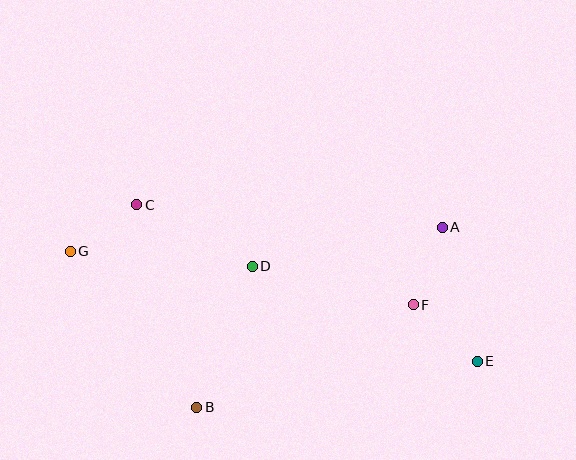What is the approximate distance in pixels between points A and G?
The distance between A and G is approximately 373 pixels.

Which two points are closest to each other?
Points C and G are closest to each other.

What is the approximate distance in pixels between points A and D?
The distance between A and D is approximately 194 pixels.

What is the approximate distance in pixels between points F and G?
The distance between F and G is approximately 347 pixels.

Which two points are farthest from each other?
Points E and G are farthest from each other.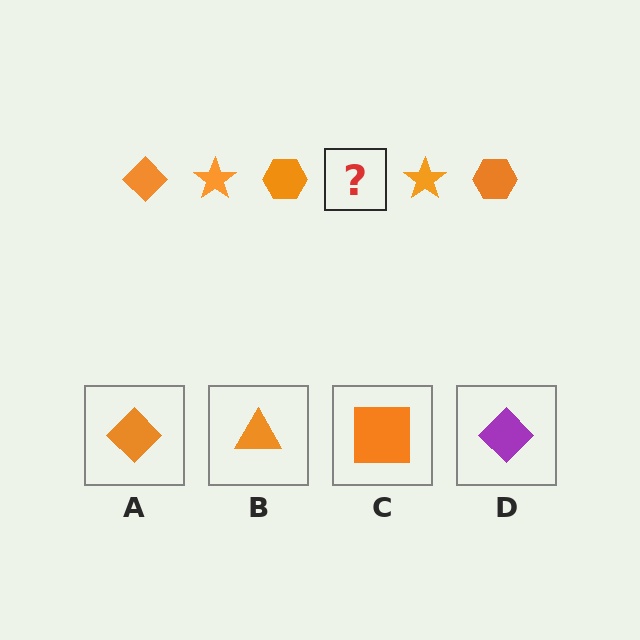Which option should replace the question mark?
Option A.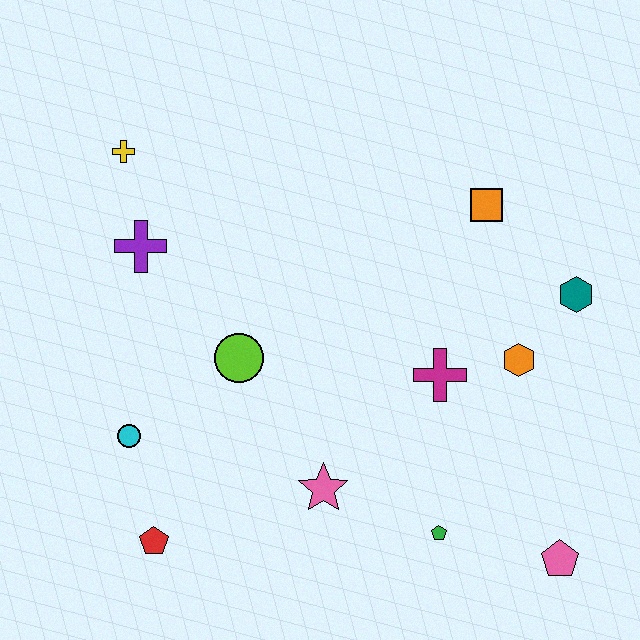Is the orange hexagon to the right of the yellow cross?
Yes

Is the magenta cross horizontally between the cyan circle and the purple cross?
No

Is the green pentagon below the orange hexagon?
Yes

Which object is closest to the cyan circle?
The red pentagon is closest to the cyan circle.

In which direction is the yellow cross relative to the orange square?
The yellow cross is to the left of the orange square.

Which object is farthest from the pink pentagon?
The yellow cross is farthest from the pink pentagon.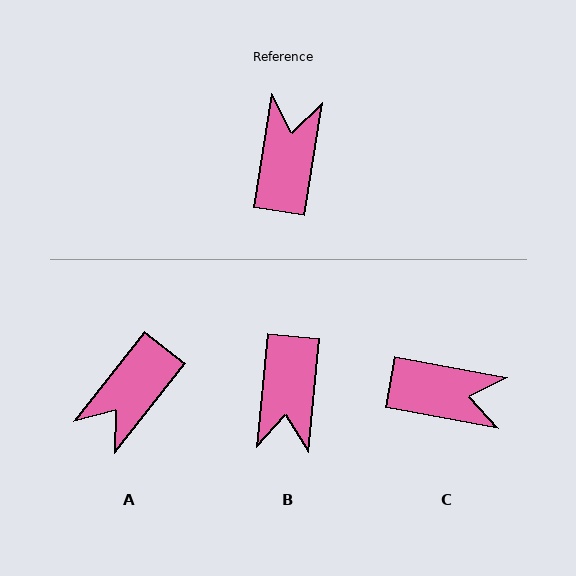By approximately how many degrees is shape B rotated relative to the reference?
Approximately 177 degrees clockwise.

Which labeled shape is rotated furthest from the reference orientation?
B, about 177 degrees away.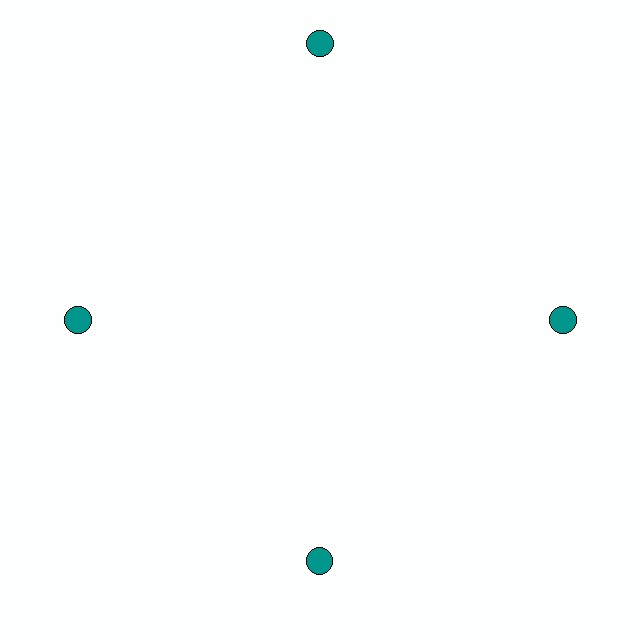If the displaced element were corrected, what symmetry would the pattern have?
It would have 4-fold rotational symmetry — the pattern would map onto itself every 90 degrees.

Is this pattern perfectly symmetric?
No. The 4 teal circles are arranged in a ring, but one element near the 12 o'clock position is pushed outward from the center, breaking the 4-fold rotational symmetry.